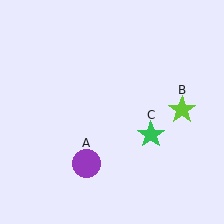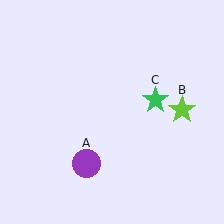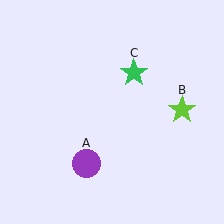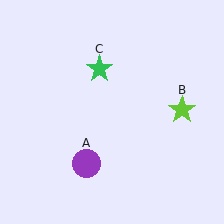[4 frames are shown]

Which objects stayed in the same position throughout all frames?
Purple circle (object A) and lime star (object B) remained stationary.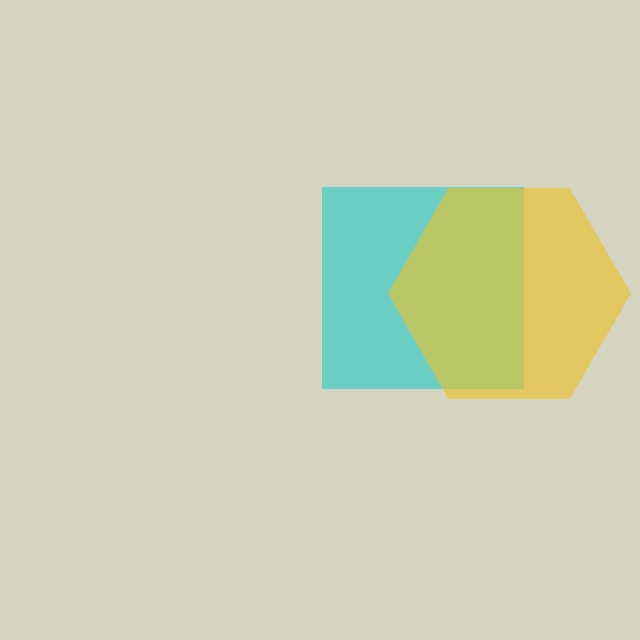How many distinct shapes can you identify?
There are 2 distinct shapes: a cyan square, a yellow hexagon.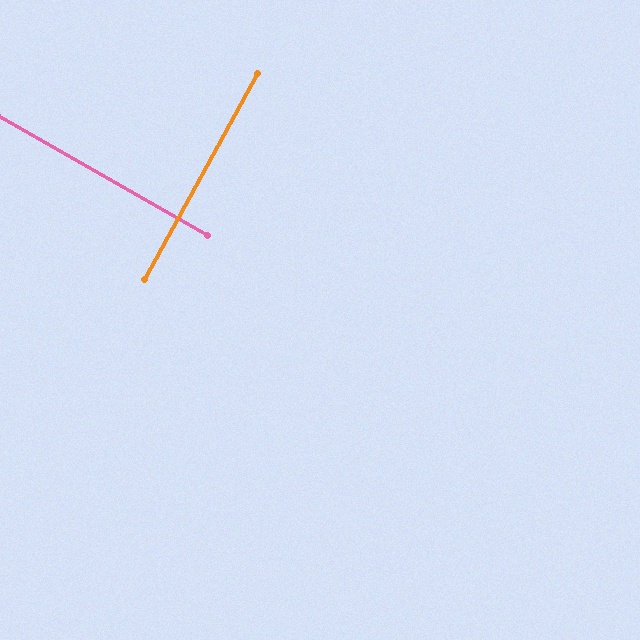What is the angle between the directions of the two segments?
Approximately 89 degrees.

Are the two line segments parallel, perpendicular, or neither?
Perpendicular — they meet at approximately 89°.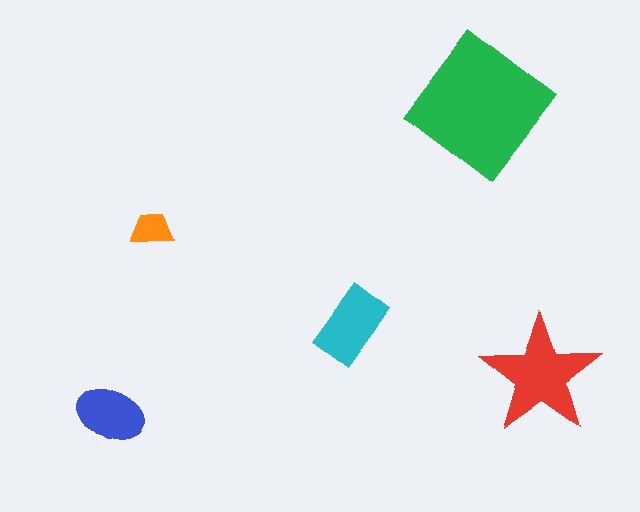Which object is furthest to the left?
The blue ellipse is leftmost.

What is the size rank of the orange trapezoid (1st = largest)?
5th.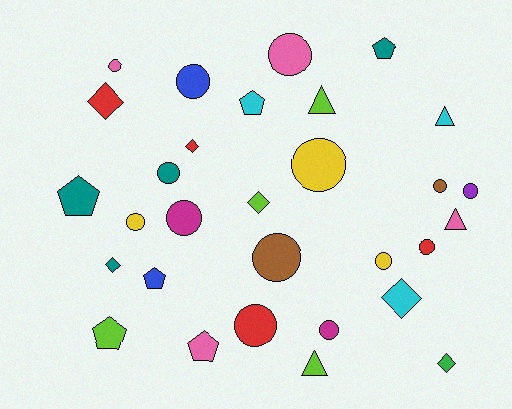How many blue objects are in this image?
There are 2 blue objects.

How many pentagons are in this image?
There are 6 pentagons.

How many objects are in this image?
There are 30 objects.